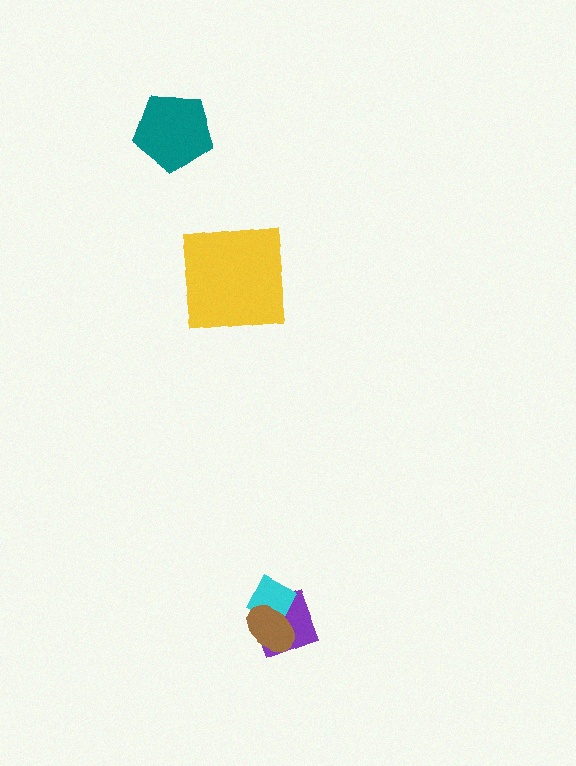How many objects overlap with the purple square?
2 objects overlap with the purple square.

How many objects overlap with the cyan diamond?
2 objects overlap with the cyan diamond.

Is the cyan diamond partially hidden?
Yes, it is partially covered by another shape.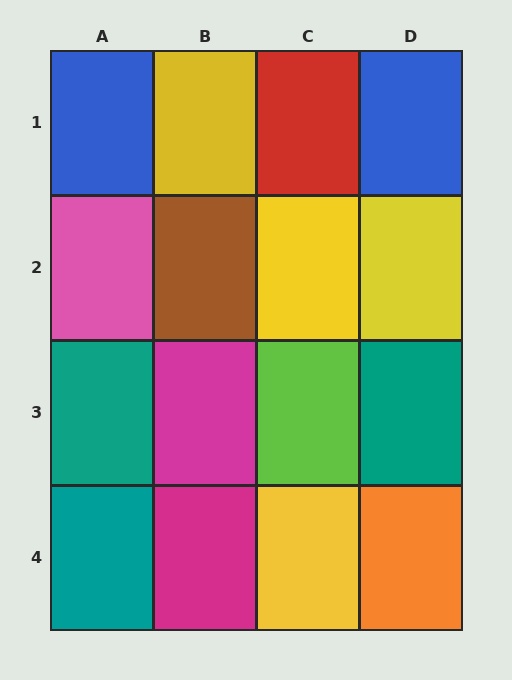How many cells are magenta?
2 cells are magenta.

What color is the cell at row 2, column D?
Yellow.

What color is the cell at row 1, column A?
Blue.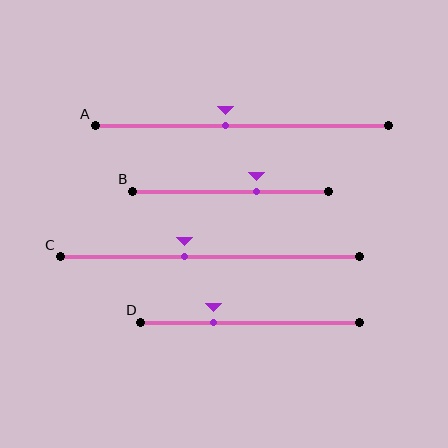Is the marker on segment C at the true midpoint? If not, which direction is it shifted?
No, the marker on segment C is shifted to the left by about 9% of the segment length.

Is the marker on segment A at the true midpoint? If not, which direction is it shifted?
No, the marker on segment A is shifted to the left by about 5% of the segment length.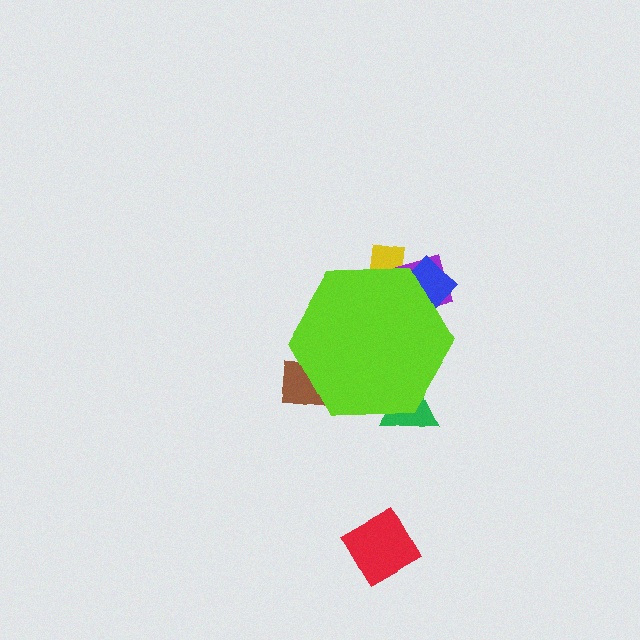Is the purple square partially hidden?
Yes, the purple square is partially hidden behind the lime hexagon.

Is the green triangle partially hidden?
Yes, the green triangle is partially hidden behind the lime hexagon.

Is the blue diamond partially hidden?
Yes, the blue diamond is partially hidden behind the lime hexagon.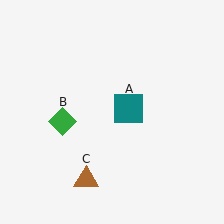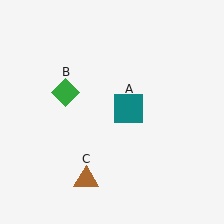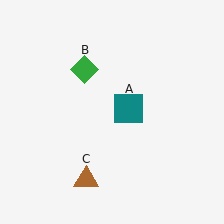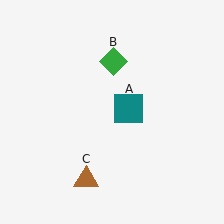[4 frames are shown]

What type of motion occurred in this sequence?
The green diamond (object B) rotated clockwise around the center of the scene.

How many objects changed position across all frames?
1 object changed position: green diamond (object B).